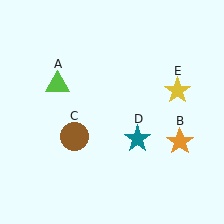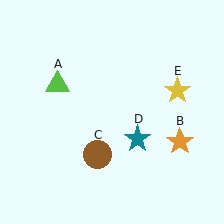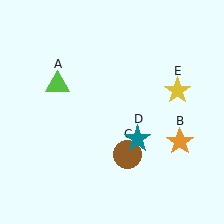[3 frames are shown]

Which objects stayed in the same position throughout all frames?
Lime triangle (object A) and orange star (object B) and teal star (object D) and yellow star (object E) remained stationary.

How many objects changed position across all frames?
1 object changed position: brown circle (object C).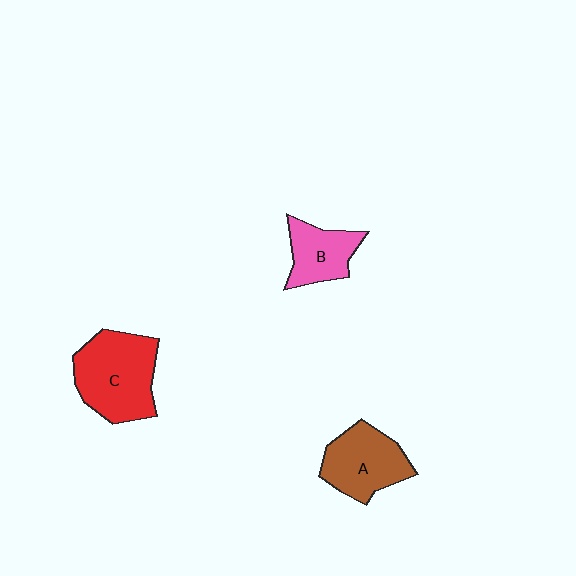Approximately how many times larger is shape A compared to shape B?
Approximately 1.3 times.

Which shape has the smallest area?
Shape B (pink).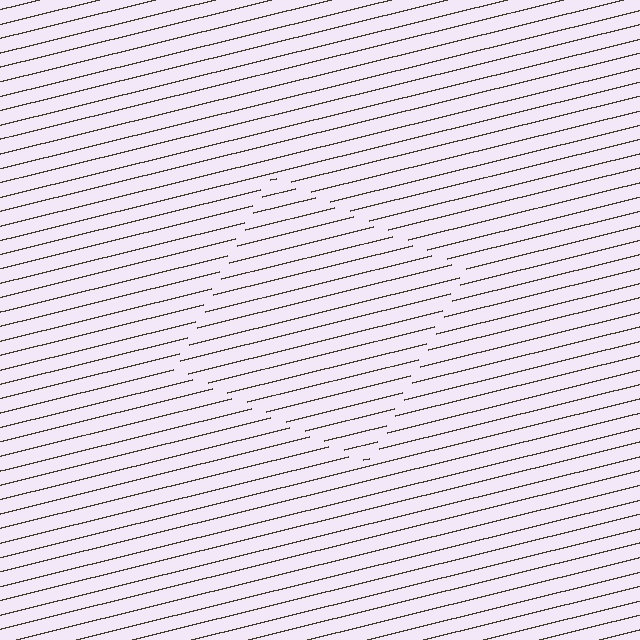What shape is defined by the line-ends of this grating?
An illusory square. The interior of the shape contains the same grating, shifted by half a period — the contour is defined by the phase discontinuity where line-ends from the inner and outer gratings abut.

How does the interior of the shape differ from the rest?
The interior of the shape contains the same grating, shifted by half a period — the contour is defined by the phase discontinuity where line-ends from the inner and outer gratings abut.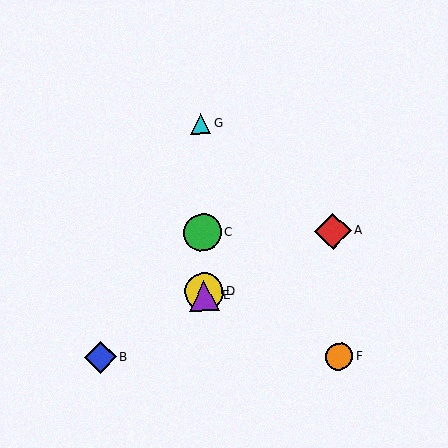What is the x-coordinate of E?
Object E is at x≈204.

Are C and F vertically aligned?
No, C is at x≈203 and F is at x≈339.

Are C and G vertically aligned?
Yes, both are at x≈203.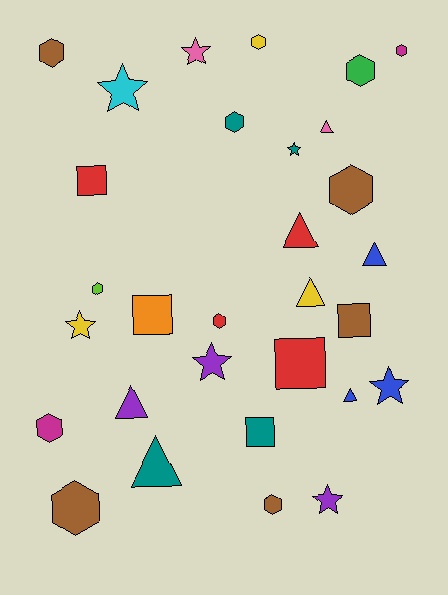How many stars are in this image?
There are 7 stars.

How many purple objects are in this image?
There are 3 purple objects.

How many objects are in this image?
There are 30 objects.